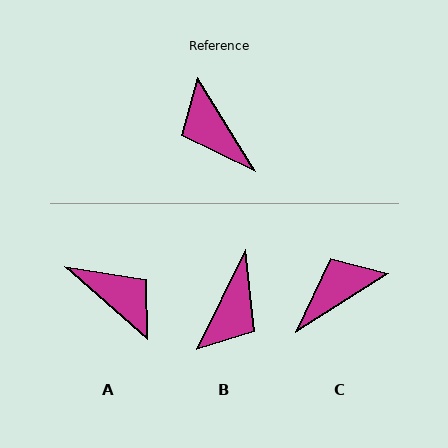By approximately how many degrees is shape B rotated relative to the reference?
Approximately 123 degrees counter-clockwise.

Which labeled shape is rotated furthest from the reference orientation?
A, about 163 degrees away.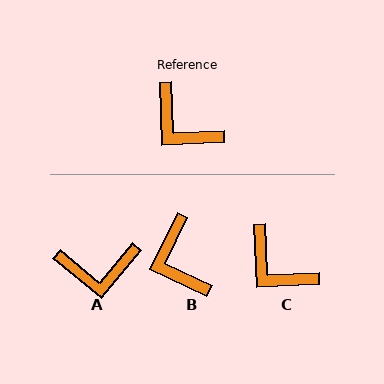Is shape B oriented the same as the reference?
No, it is off by about 28 degrees.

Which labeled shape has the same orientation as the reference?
C.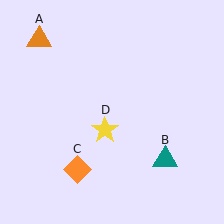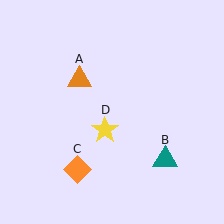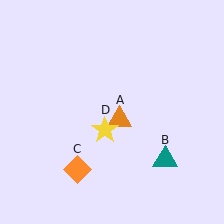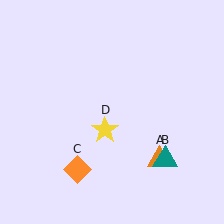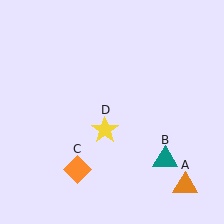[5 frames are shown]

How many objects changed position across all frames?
1 object changed position: orange triangle (object A).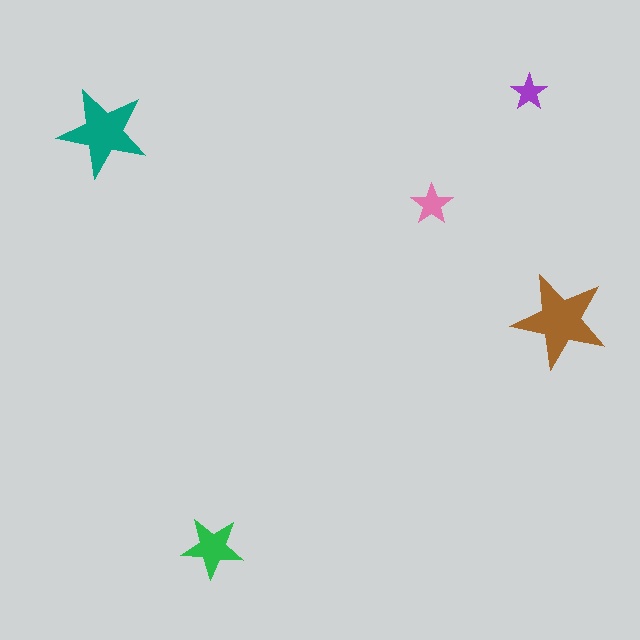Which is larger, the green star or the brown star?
The brown one.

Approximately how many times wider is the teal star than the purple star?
About 2.5 times wider.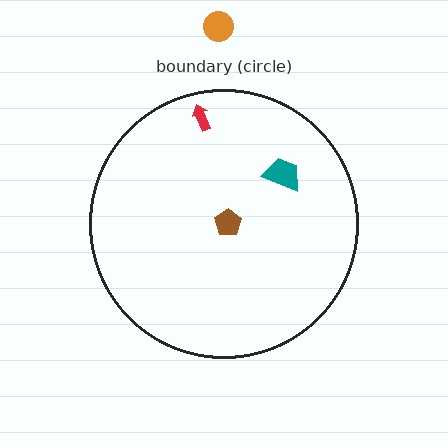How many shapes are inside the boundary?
3 inside, 1 outside.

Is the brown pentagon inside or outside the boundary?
Inside.